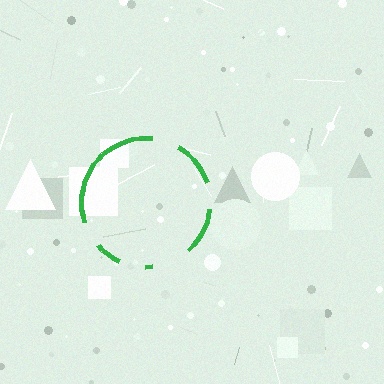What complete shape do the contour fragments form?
The contour fragments form a circle.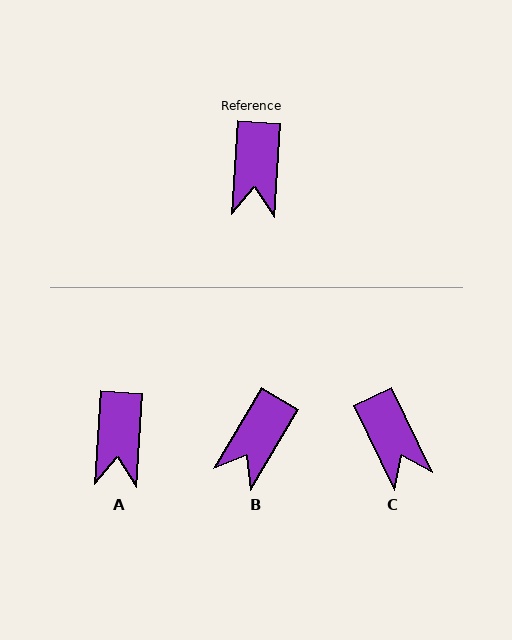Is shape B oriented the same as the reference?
No, it is off by about 27 degrees.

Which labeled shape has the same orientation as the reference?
A.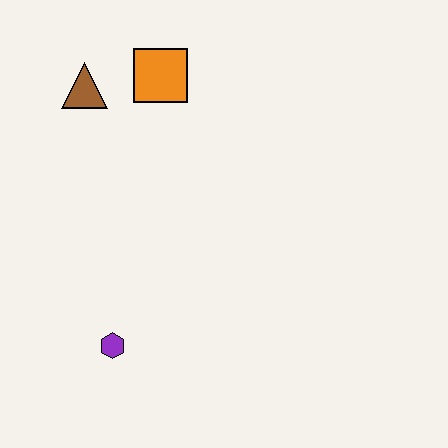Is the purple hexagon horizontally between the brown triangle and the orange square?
Yes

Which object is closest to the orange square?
The brown triangle is closest to the orange square.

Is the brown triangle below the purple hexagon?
No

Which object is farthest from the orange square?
The purple hexagon is farthest from the orange square.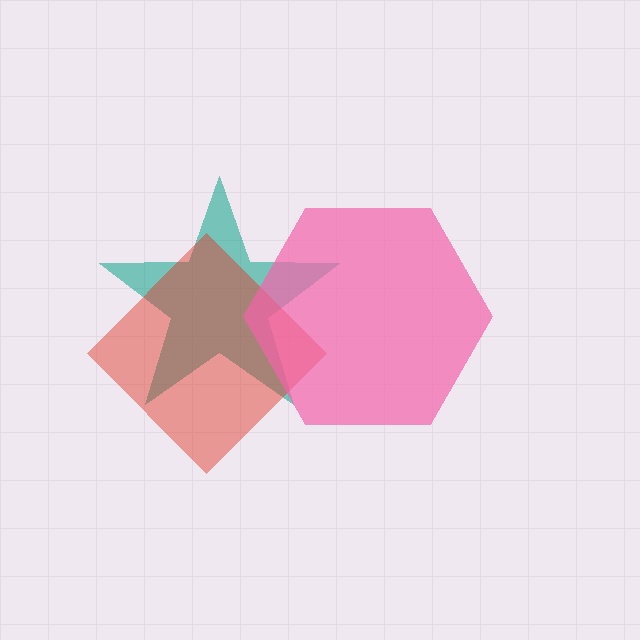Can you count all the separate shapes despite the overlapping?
Yes, there are 3 separate shapes.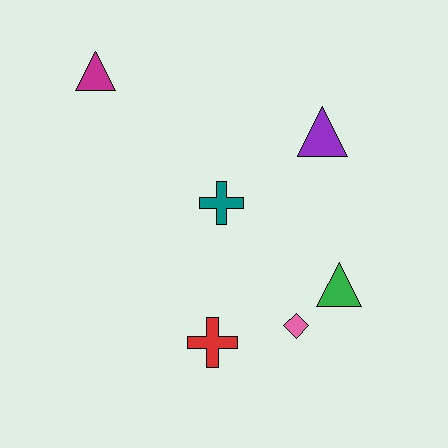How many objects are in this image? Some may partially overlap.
There are 6 objects.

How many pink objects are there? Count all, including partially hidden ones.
There is 1 pink object.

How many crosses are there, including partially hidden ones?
There are 2 crosses.